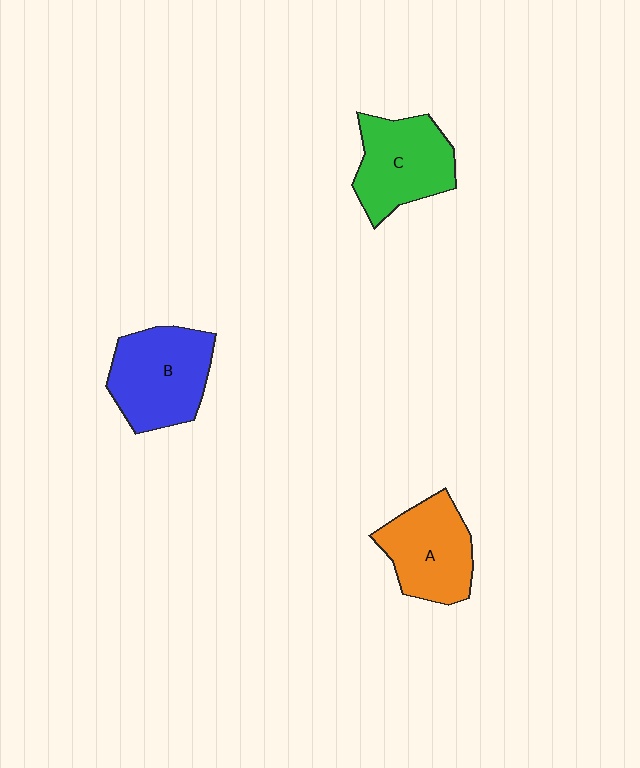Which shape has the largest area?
Shape B (blue).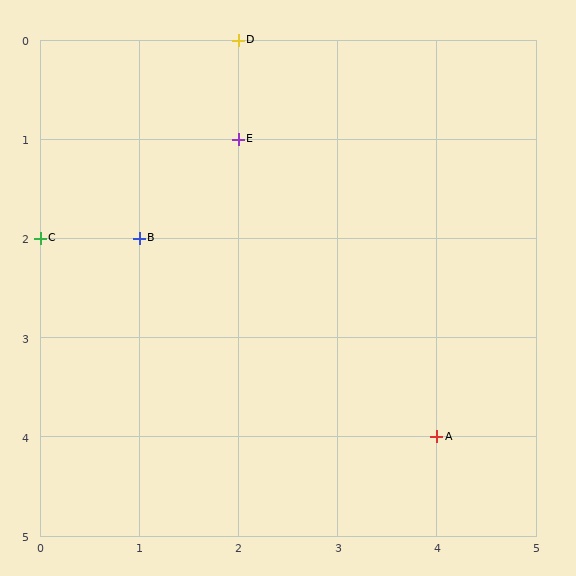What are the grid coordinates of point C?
Point C is at grid coordinates (0, 2).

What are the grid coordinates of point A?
Point A is at grid coordinates (4, 4).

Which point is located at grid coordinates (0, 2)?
Point C is at (0, 2).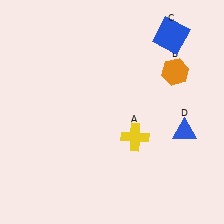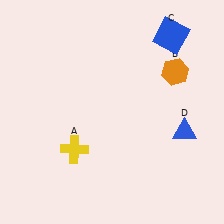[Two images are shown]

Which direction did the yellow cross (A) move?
The yellow cross (A) moved left.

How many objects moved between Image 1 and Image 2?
1 object moved between the two images.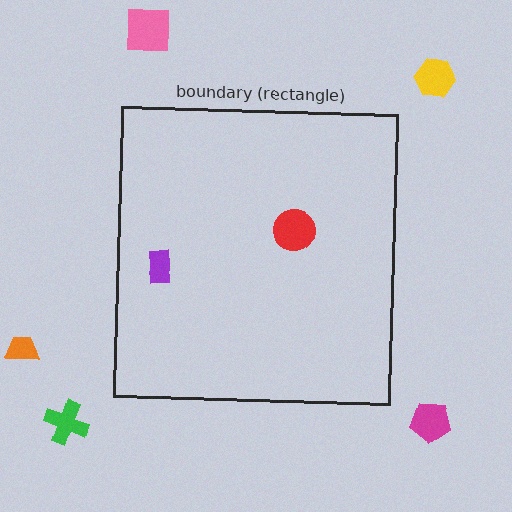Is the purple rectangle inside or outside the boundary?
Inside.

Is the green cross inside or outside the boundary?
Outside.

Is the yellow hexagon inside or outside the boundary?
Outside.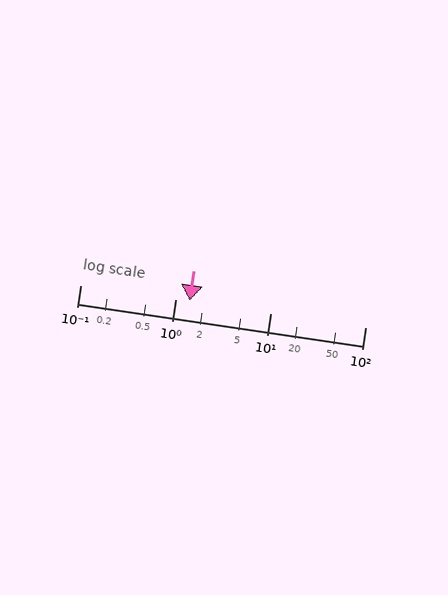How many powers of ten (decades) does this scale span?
The scale spans 3 decades, from 0.1 to 100.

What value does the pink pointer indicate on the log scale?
The pointer indicates approximately 1.4.